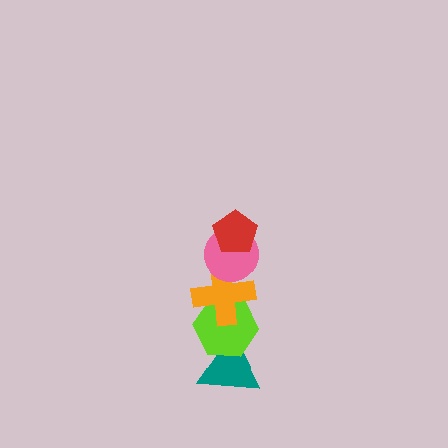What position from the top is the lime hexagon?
The lime hexagon is 4th from the top.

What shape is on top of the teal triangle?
The lime hexagon is on top of the teal triangle.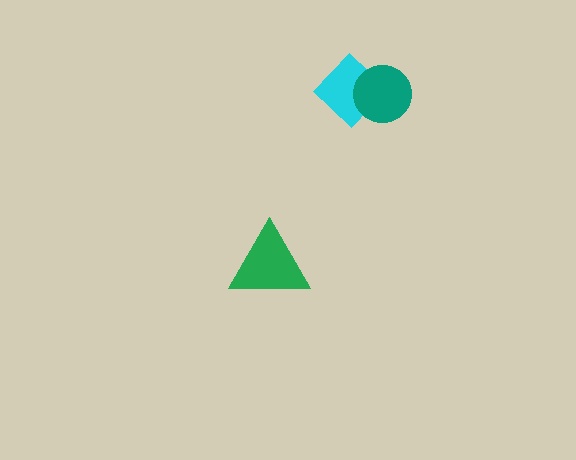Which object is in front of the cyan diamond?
The teal circle is in front of the cyan diamond.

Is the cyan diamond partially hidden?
Yes, it is partially covered by another shape.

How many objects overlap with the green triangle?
0 objects overlap with the green triangle.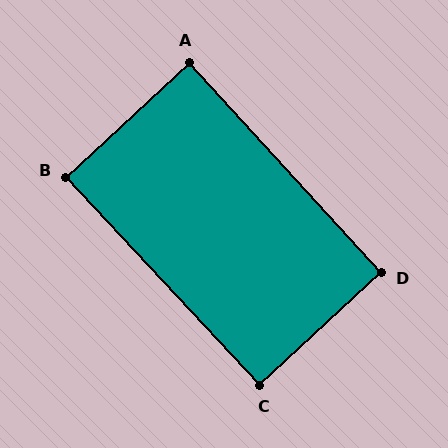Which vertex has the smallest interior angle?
A, at approximately 90 degrees.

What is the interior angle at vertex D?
Approximately 90 degrees (approximately right).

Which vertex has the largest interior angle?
C, at approximately 90 degrees.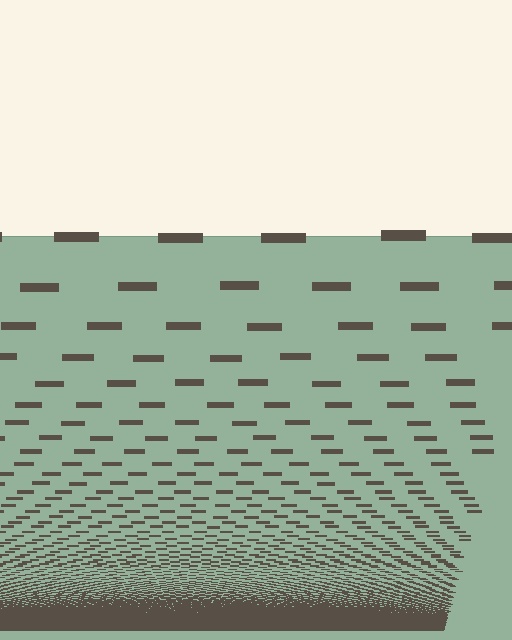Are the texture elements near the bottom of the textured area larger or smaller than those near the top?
Smaller. The gradient is inverted — elements near the bottom are smaller and denser.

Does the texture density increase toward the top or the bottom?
Density increases toward the bottom.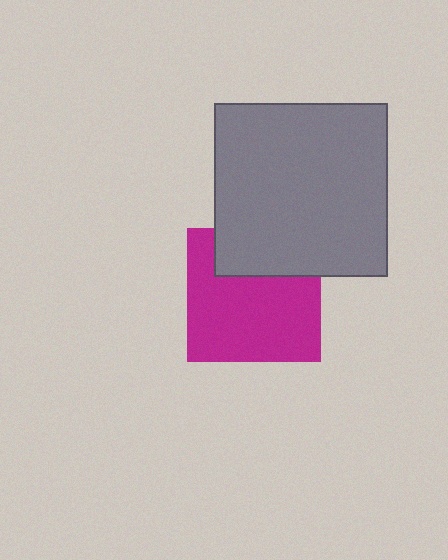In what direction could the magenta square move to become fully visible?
The magenta square could move down. That would shift it out from behind the gray square entirely.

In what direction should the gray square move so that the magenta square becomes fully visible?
The gray square should move up. That is the shortest direction to clear the overlap and leave the magenta square fully visible.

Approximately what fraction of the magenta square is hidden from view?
Roughly 30% of the magenta square is hidden behind the gray square.